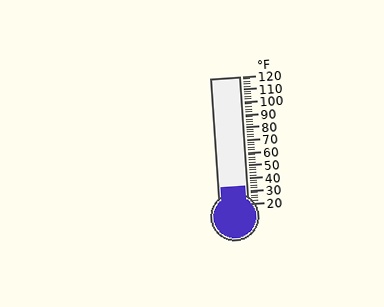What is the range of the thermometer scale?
The thermometer scale ranges from 20°F to 120°F.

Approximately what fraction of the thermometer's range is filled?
The thermometer is filled to approximately 15% of its range.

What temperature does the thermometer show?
The thermometer shows approximately 34°F.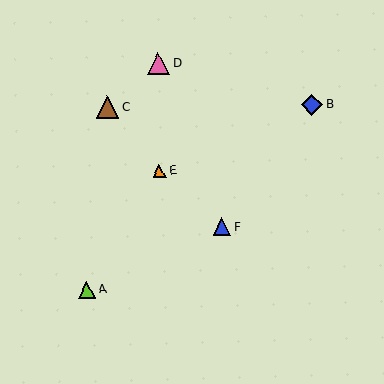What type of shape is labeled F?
Shape F is a blue triangle.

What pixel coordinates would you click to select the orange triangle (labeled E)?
Click at (159, 171) to select the orange triangle E.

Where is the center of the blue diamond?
The center of the blue diamond is at (312, 105).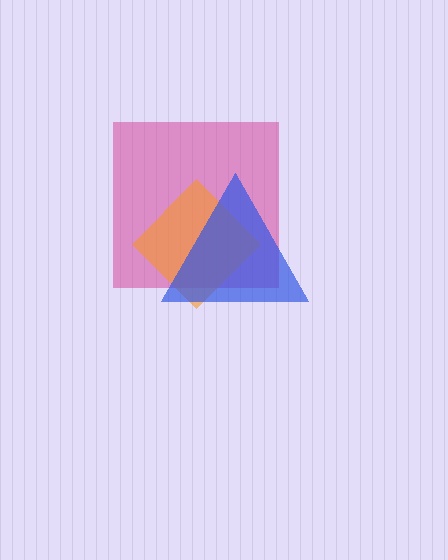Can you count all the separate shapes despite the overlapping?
Yes, there are 3 separate shapes.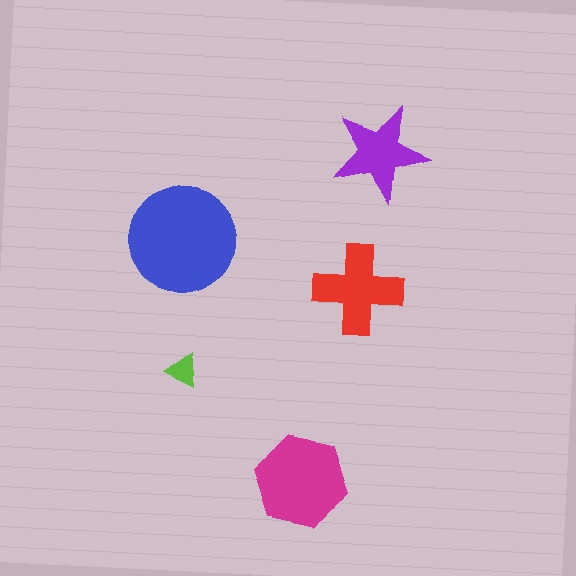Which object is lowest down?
The magenta hexagon is bottommost.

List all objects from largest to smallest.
The blue circle, the magenta hexagon, the red cross, the purple star, the lime triangle.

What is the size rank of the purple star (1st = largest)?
4th.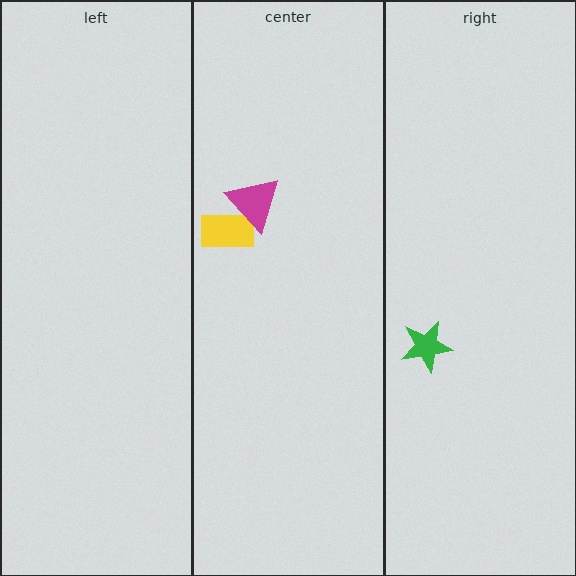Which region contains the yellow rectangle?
The center region.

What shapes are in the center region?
The yellow rectangle, the magenta triangle.